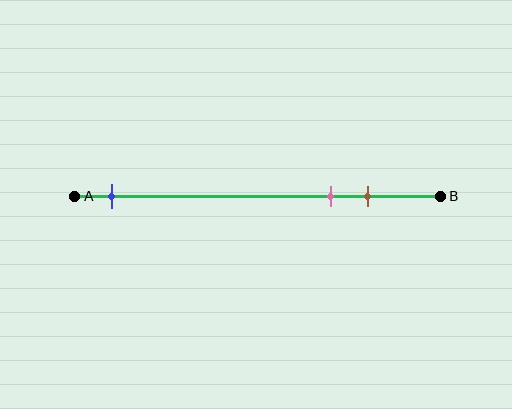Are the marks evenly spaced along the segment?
No, the marks are not evenly spaced.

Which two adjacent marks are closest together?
The pink and brown marks are the closest adjacent pair.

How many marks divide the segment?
There are 3 marks dividing the segment.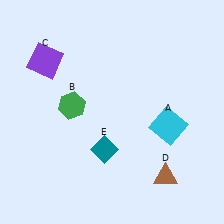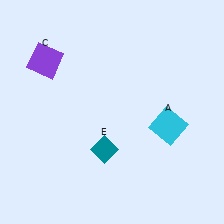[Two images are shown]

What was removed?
The green hexagon (B), the brown triangle (D) were removed in Image 2.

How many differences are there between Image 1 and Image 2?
There are 2 differences between the two images.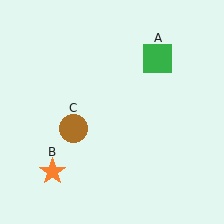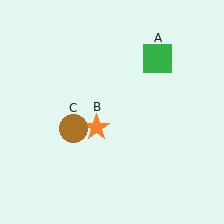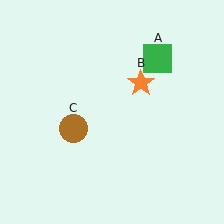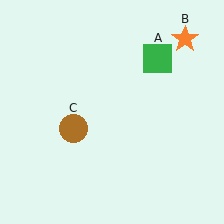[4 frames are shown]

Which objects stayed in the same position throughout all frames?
Green square (object A) and brown circle (object C) remained stationary.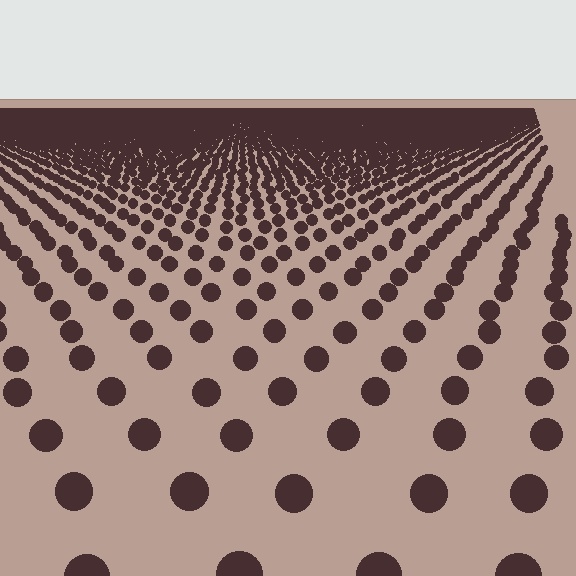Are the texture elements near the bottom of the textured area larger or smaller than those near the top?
Larger. Near the bottom, elements are closer to the viewer and appear at a bigger on-screen size.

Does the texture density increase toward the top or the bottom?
Density increases toward the top.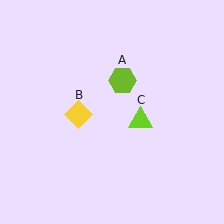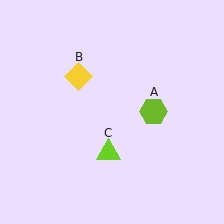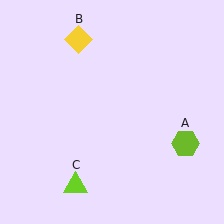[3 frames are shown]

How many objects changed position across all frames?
3 objects changed position: lime hexagon (object A), yellow diamond (object B), lime triangle (object C).